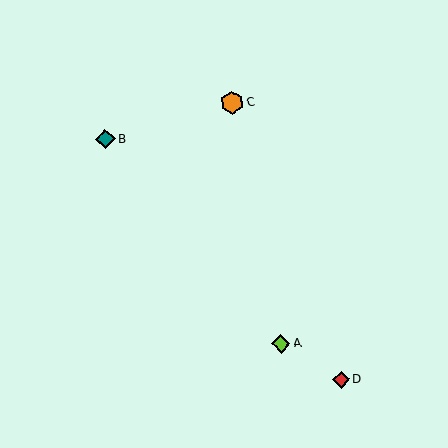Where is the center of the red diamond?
The center of the red diamond is at (341, 380).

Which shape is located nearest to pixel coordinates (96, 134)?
The teal diamond (labeled B) at (105, 139) is nearest to that location.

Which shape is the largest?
The orange hexagon (labeled C) is the largest.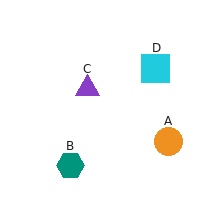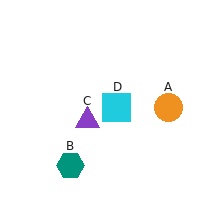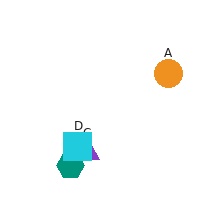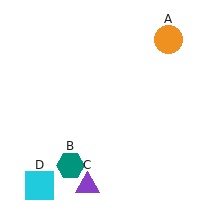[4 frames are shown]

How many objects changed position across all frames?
3 objects changed position: orange circle (object A), purple triangle (object C), cyan square (object D).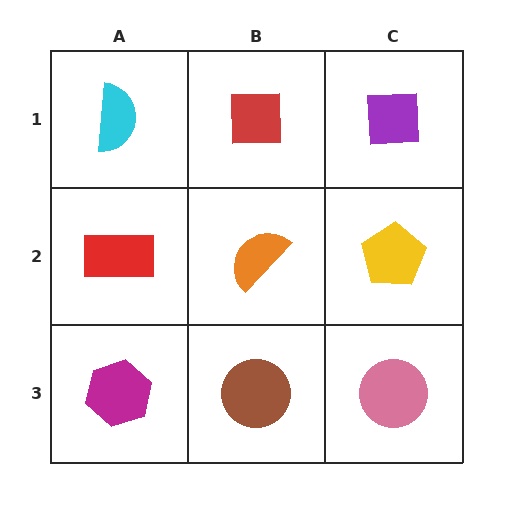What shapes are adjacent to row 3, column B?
An orange semicircle (row 2, column B), a magenta hexagon (row 3, column A), a pink circle (row 3, column C).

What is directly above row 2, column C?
A purple square.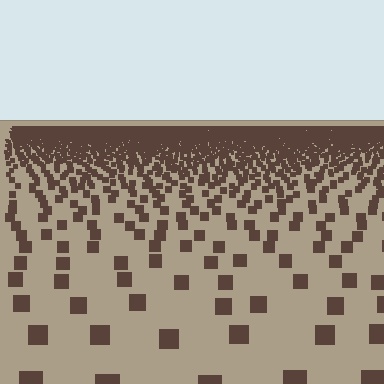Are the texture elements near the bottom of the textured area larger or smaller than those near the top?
Larger. Near the bottom, elements are closer to the viewer and appear at a bigger on-screen size.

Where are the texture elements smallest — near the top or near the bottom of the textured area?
Near the top.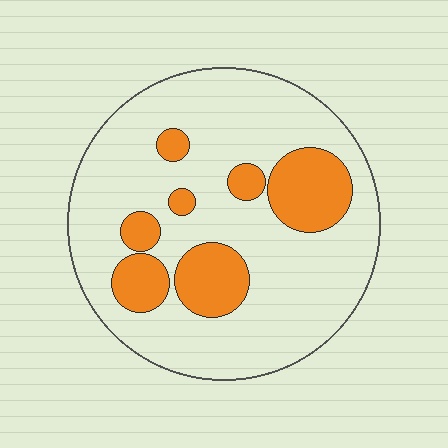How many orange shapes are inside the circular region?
7.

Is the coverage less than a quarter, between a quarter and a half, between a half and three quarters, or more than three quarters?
Less than a quarter.